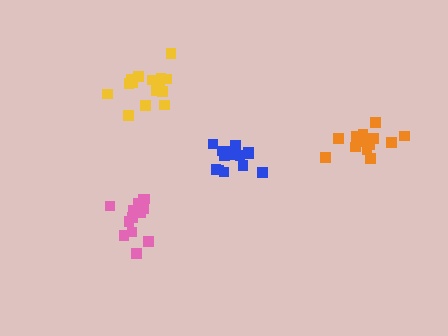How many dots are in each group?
Group 1: 14 dots, Group 2: 14 dots, Group 3: 15 dots, Group 4: 14 dots (57 total).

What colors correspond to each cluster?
The clusters are colored: orange, pink, yellow, blue.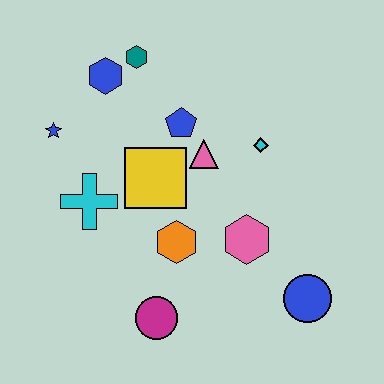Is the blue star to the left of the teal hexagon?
Yes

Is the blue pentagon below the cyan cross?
No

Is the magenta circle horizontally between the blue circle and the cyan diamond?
No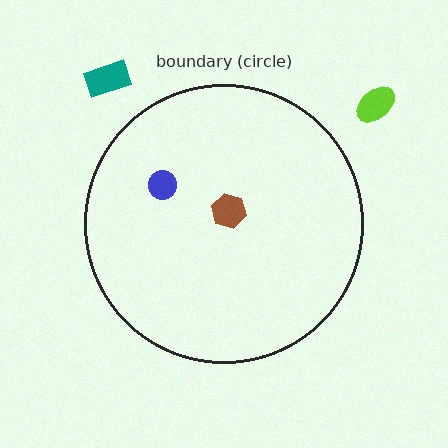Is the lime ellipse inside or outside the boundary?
Outside.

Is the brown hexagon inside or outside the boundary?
Inside.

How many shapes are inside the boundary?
2 inside, 2 outside.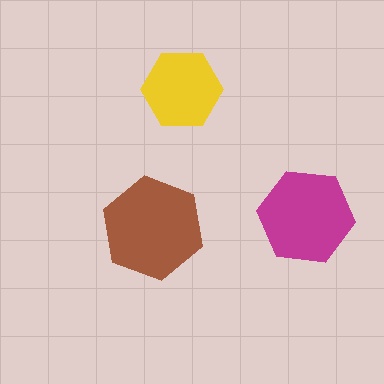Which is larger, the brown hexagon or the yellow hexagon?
The brown one.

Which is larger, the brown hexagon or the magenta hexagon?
The brown one.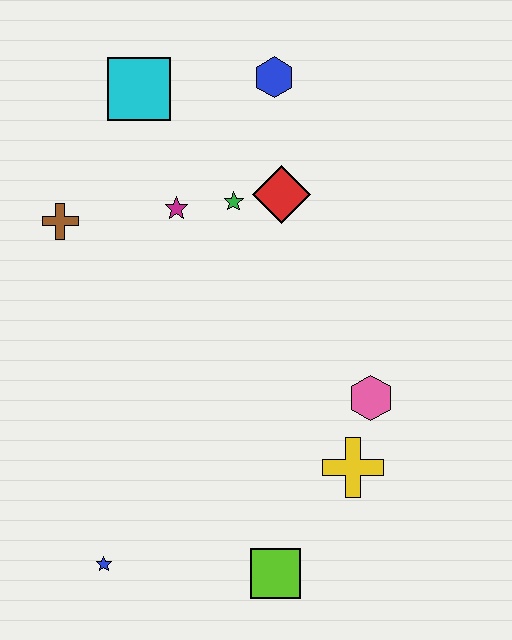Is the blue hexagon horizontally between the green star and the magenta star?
No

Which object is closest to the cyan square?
The magenta star is closest to the cyan square.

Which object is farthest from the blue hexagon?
The blue star is farthest from the blue hexagon.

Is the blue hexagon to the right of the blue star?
Yes